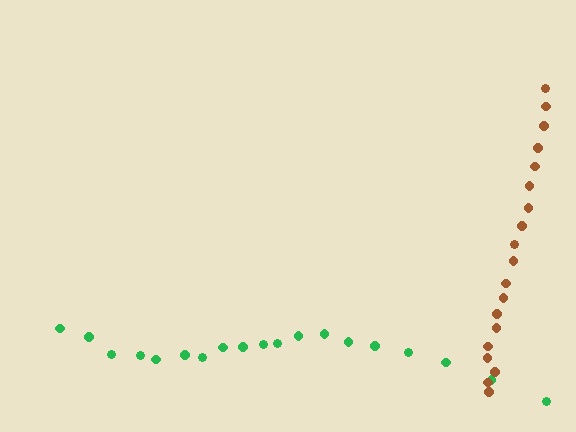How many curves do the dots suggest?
There are 2 distinct paths.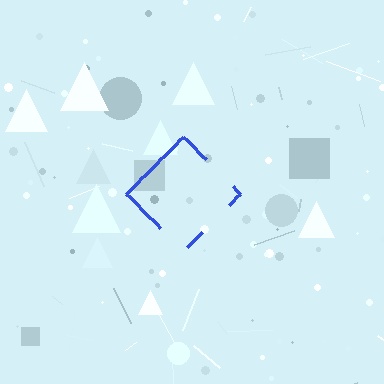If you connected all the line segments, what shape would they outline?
They would outline a diamond.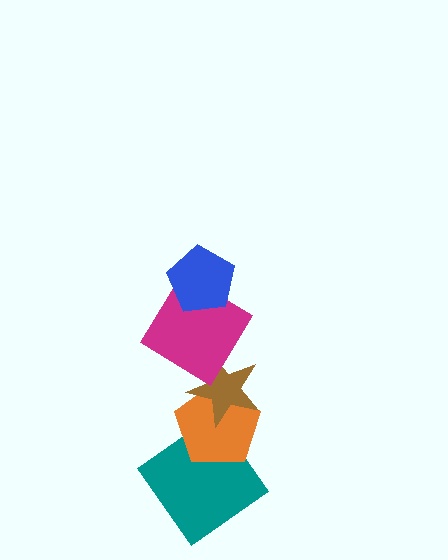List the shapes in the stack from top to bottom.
From top to bottom: the blue pentagon, the magenta diamond, the brown star, the orange pentagon, the teal diamond.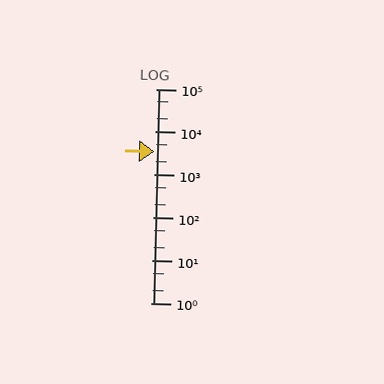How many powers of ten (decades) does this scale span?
The scale spans 5 decades, from 1 to 100000.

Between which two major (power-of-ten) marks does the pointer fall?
The pointer is between 1000 and 10000.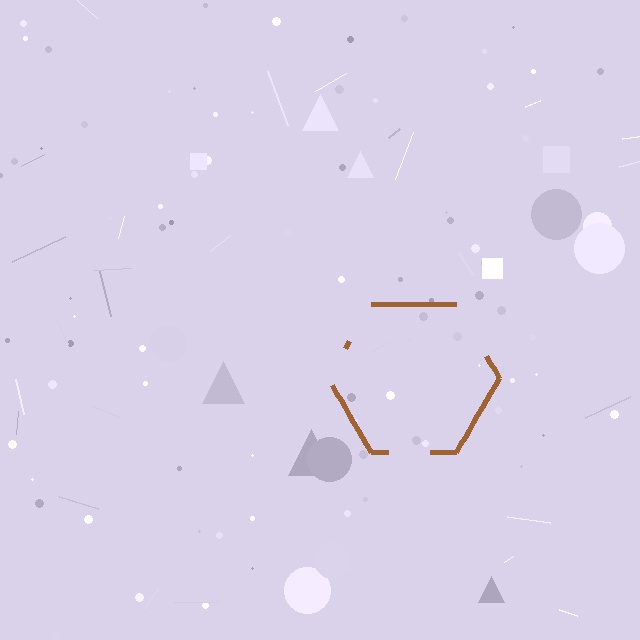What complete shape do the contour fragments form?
The contour fragments form a hexagon.